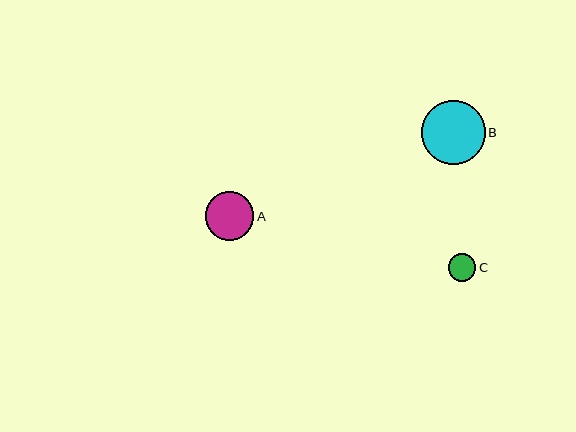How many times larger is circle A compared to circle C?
Circle A is approximately 1.8 times the size of circle C.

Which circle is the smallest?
Circle C is the smallest with a size of approximately 28 pixels.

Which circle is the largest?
Circle B is the largest with a size of approximately 64 pixels.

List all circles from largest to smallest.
From largest to smallest: B, A, C.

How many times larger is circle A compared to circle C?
Circle A is approximately 1.8 times the size of circle C.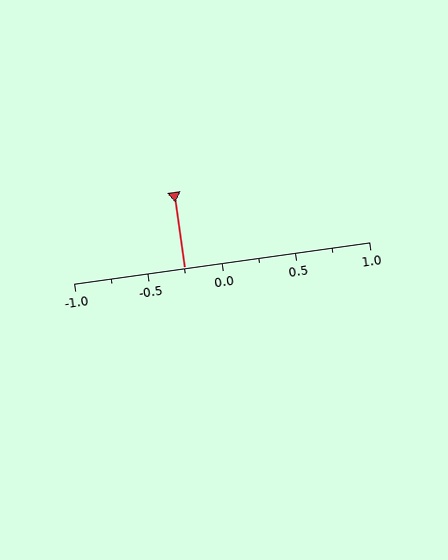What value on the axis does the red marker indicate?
The marker indicates approximately -0.25.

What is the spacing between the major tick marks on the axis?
The major ticks are spaced 0.5 apart.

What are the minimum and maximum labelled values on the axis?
The axis runs from -1.0 to 1.0.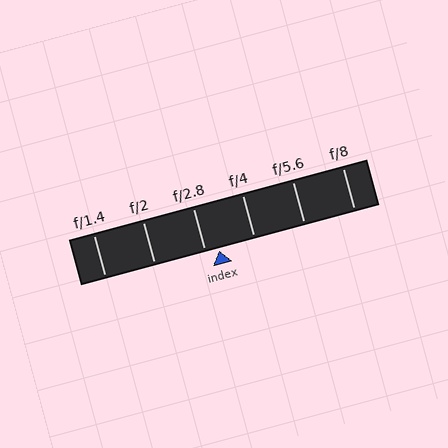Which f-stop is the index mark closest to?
The index mark is closest to f/2.8.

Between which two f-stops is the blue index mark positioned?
The index mark is between f/2.8 and f/4.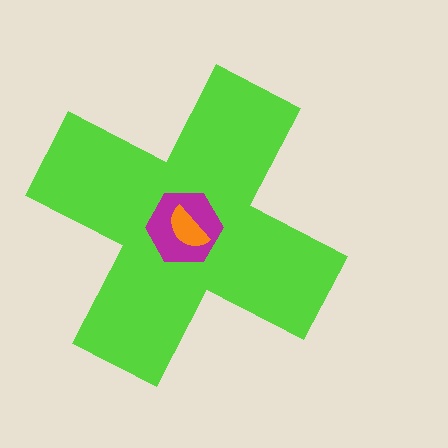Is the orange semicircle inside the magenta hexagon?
Yes.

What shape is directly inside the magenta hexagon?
The orange semicircle.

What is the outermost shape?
The lime cross.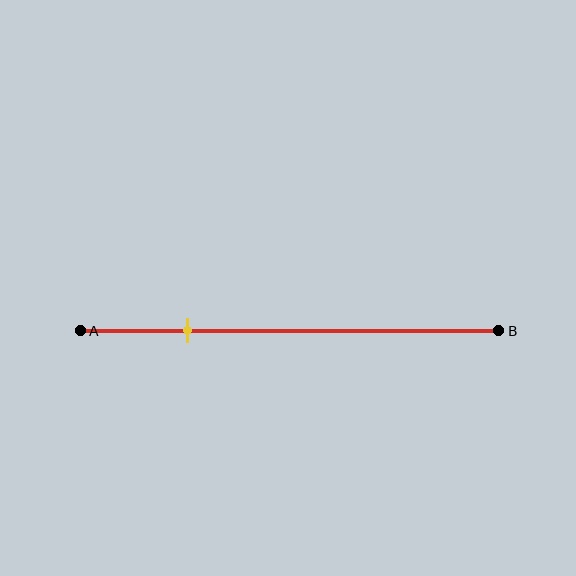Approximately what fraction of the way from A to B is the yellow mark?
The yellow mark is approximately 25% of the way from A to B.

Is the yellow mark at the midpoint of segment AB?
No, the mark is at about 25% from A, not at the 50% midpoint.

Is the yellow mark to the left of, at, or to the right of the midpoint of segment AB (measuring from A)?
The yellow mark is to the left of the midpoint of segment AB.